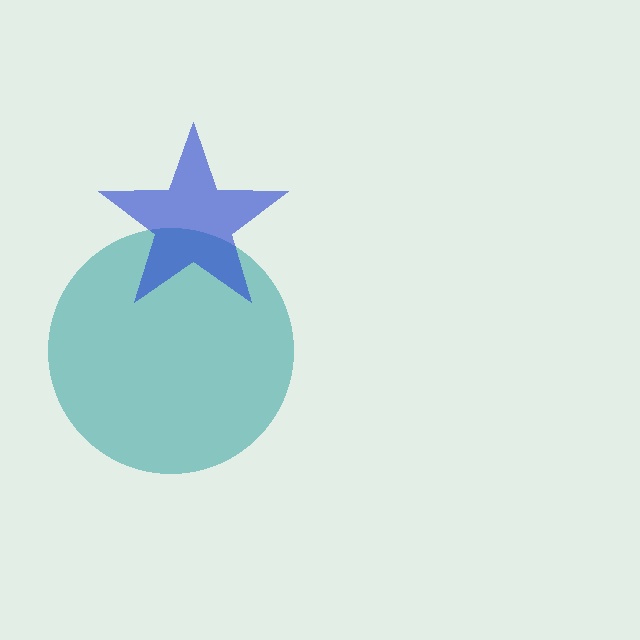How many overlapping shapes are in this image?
There are 2 overlapping shapes in the image.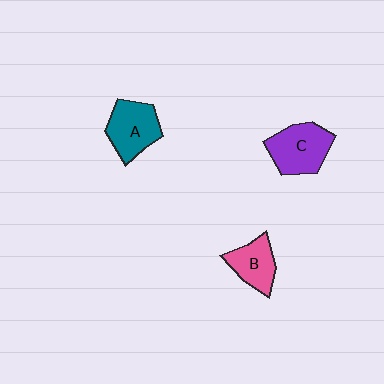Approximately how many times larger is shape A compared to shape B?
Approximately 1.2 times.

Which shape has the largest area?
Shape C (purple).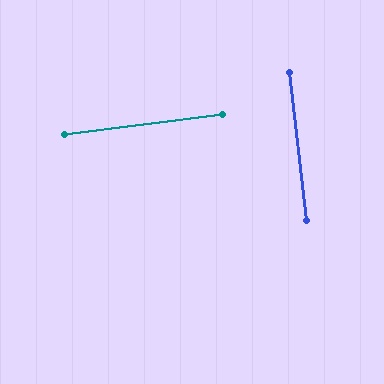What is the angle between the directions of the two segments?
Approximately 90 degrees.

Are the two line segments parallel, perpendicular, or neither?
Perpendicular — they meet at approximately 90°.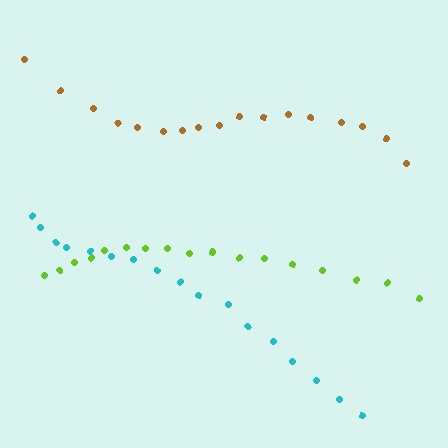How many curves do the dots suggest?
There are 3 distinct paths.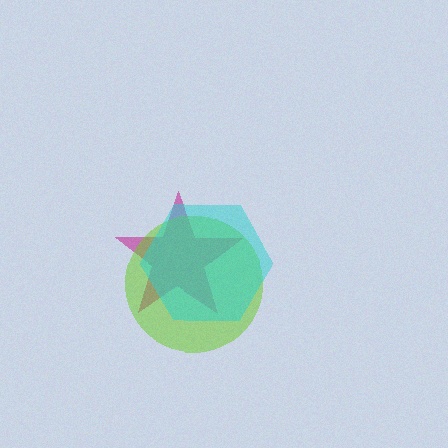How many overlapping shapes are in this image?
There are 3 overlapping shapes in the image.